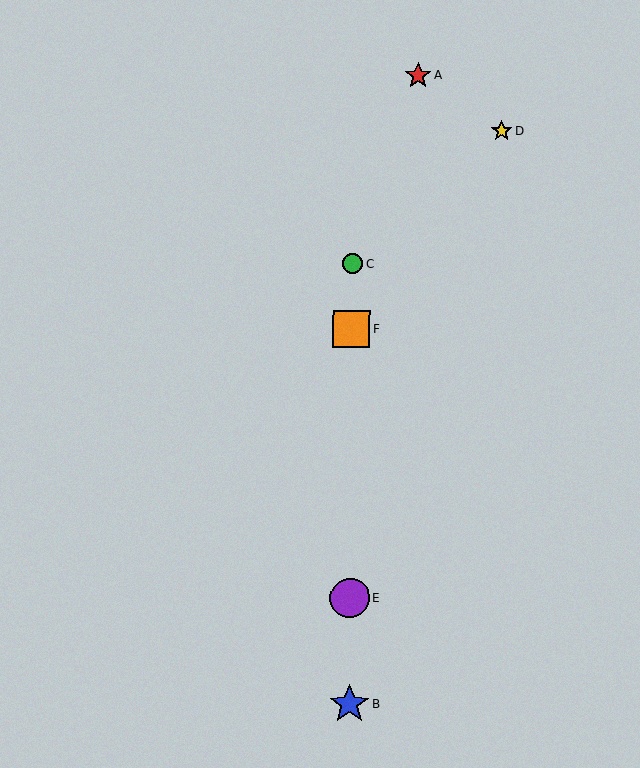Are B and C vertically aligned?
Yes, both are at x≈349.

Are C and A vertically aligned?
No, C is at x≈352 and A is at x≈418.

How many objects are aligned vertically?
4 objects (B, C, E, F) are aligned vertically.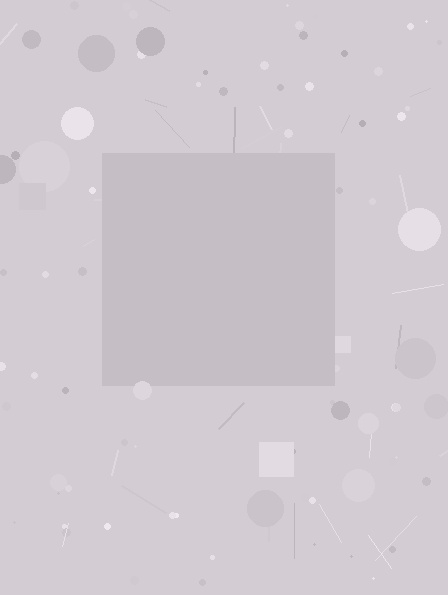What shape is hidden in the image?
A square is hidden in the image.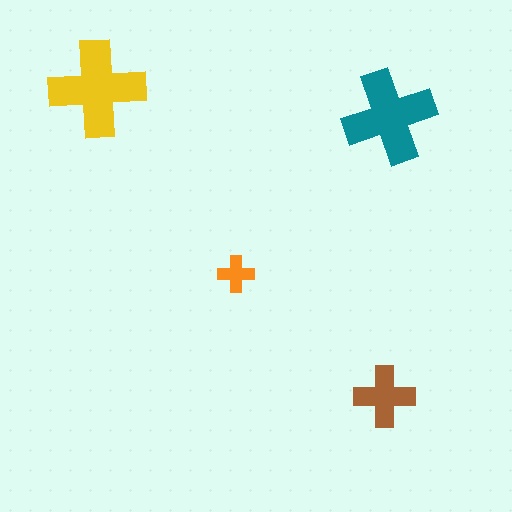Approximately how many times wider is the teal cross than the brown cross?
About 1.5 times wider.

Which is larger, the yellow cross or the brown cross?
The yellow one.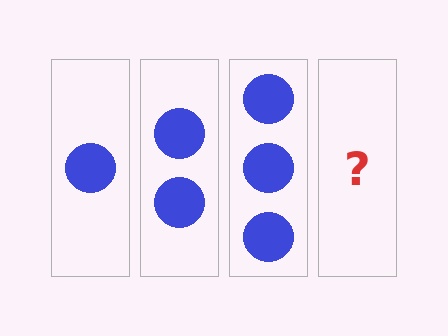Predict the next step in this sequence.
The next step is 4 circles.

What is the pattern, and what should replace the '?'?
The pattern is that each step adds one more circle. The '?' should be 4 circles.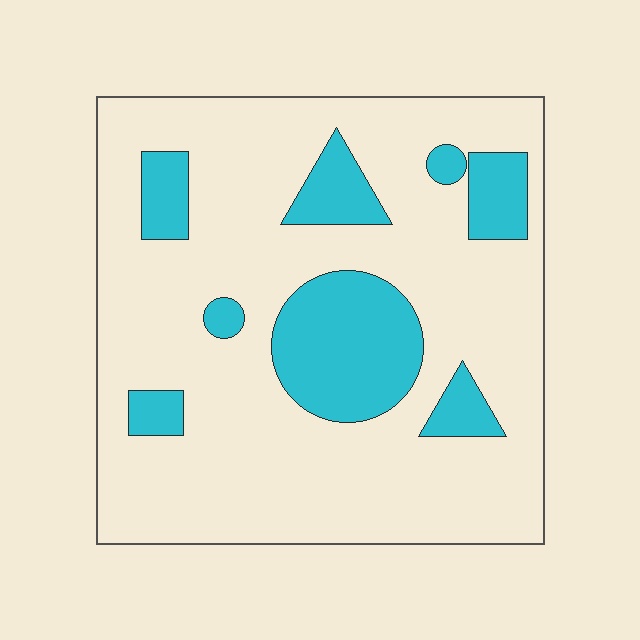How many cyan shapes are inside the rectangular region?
8.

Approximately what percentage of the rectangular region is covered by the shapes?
Approximately 20%.